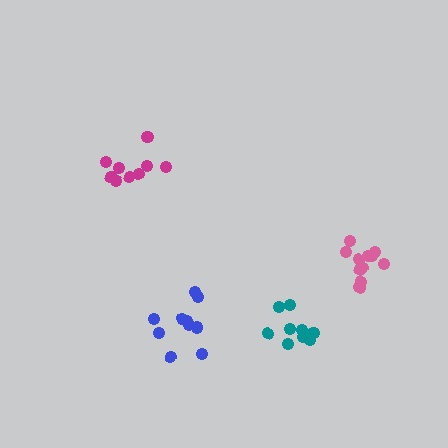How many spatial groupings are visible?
There are 4 spatial groupings.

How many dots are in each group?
Group 1: 9 dots, Group 2: 11 dots, Group 3: 9 dots, Group 4: 11 dots (40 total).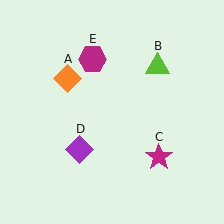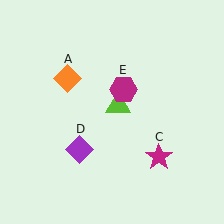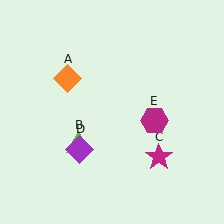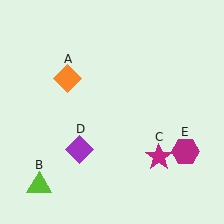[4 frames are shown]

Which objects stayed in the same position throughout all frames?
Orange diamond (object A) and magenta star (object C) and purple diamond (object D) remained stationary.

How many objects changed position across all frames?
2 objects changed position: lime triangle (object B), magenta hexagon (object E).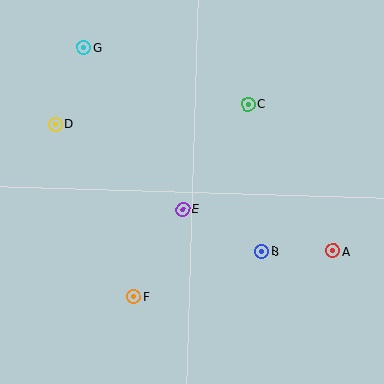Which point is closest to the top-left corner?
Point G is closest to the top-left corner.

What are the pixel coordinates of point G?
Point G is at (84, 48).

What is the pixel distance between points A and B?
The distance between A and B is 71 pixels.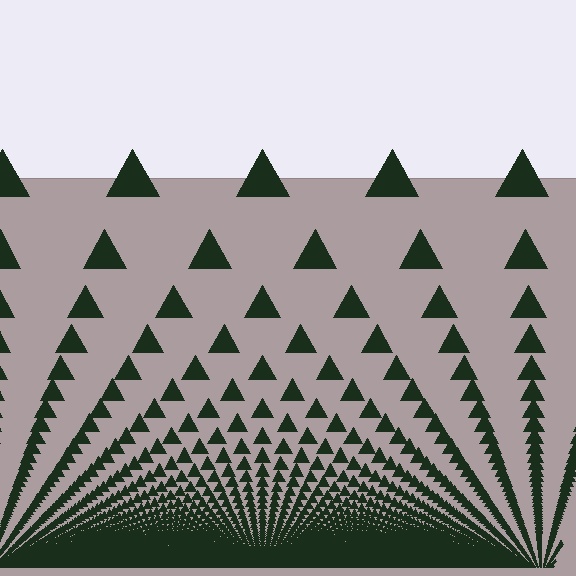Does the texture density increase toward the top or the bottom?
Density increases toward the bottom.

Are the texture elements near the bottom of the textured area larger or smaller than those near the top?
Smaller. The gradient is inverted — elements near the bottom are smaller and denser.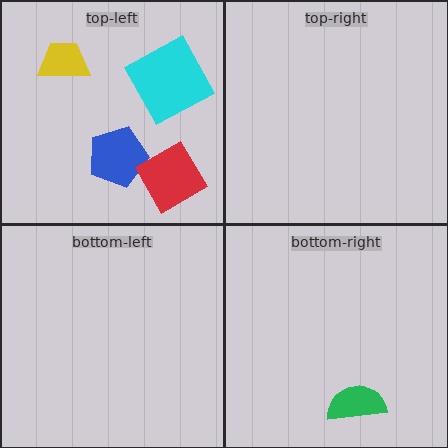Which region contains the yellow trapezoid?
The top-left region.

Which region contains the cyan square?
The top-left region.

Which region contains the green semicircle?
The bottom-right region.